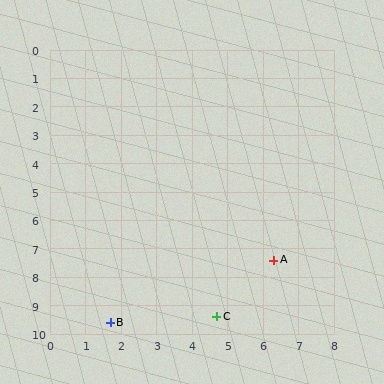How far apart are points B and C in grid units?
Points B and C are about 3.0 grid units apart.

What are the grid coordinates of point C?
Point C is at approximately (4.7, 9.4).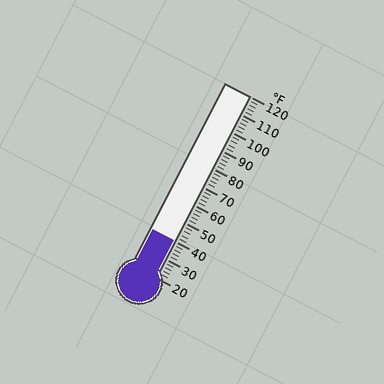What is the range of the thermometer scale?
The thermometer scale ranges from 20°F to 120°F.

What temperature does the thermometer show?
The thermometer shows approximately 40°F.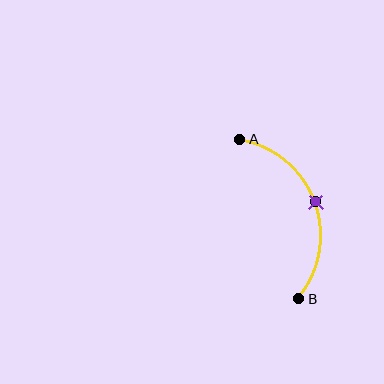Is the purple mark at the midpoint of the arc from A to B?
Yes. The purple mark lies on the arc at equal arc-length from both A and B — it is the arc midpoint.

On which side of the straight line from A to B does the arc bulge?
The arc bulges to the right of the straight line connecting A and B.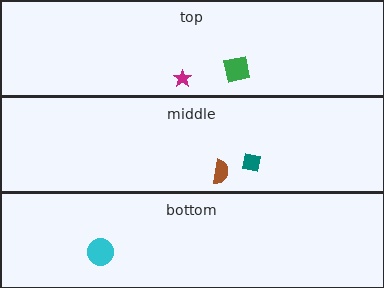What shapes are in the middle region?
The teal square, the brown semicircle.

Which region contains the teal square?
The middle region.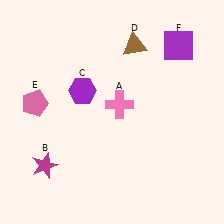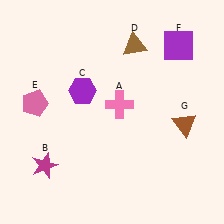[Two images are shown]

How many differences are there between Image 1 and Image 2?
There is 1 difference between the two images.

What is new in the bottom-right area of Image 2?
A brown triangle (G) was added in the bottom-right area of Image 2.